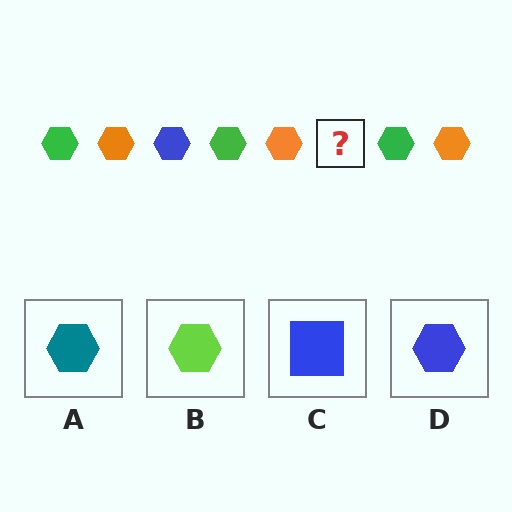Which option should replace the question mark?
Option D.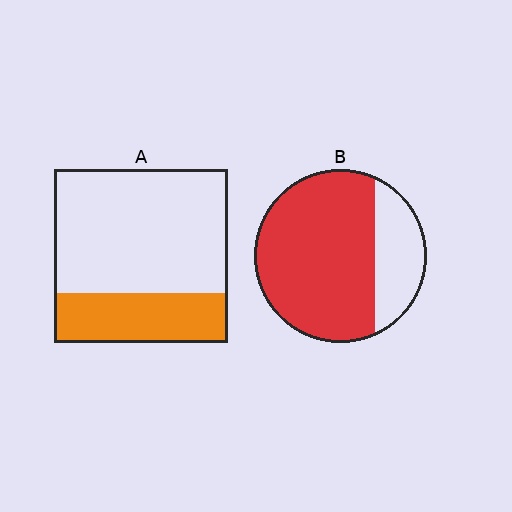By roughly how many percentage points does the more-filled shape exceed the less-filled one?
By roughly 45 percentage points (B over A).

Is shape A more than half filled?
No.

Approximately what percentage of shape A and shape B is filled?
A is approximately 30% and B is approximately 75%.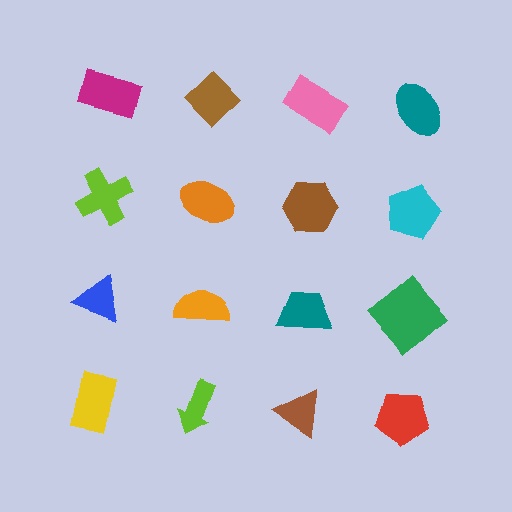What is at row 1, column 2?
A brown diamond.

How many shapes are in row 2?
4 shapes.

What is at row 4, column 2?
A lime arrow.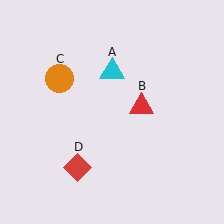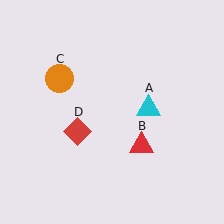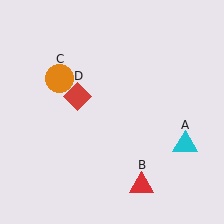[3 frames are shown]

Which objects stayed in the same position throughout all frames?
Orange circle (object C) remained stationary.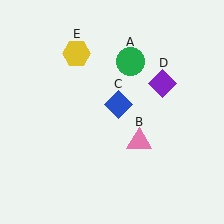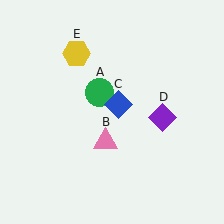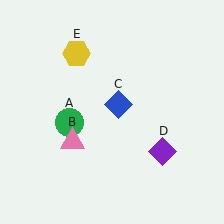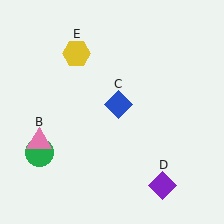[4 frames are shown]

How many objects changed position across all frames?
3 objects changed position: green circle (object A), pink triangle (object B), purple diamond (object D).